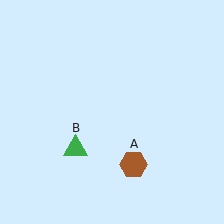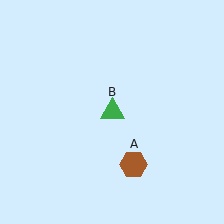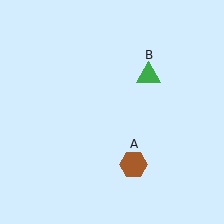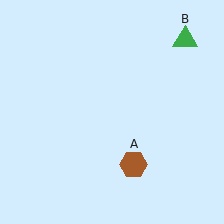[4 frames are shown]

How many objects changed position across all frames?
1 object changed position: green triangle (object B).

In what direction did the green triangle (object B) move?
The green triangle (object B) moved up and to the right.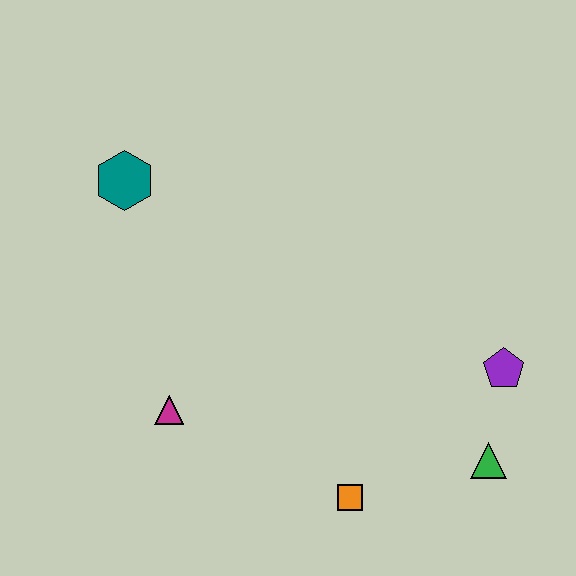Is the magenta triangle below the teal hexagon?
Yes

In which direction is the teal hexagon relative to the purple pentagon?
The teal hexagon is to the left of the purple pentagon.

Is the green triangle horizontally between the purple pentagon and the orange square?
Yes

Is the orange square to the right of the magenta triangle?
Yes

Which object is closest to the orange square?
The green triangle is closest to the orange square.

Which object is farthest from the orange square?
The teal hexagon is farthest from the orange square.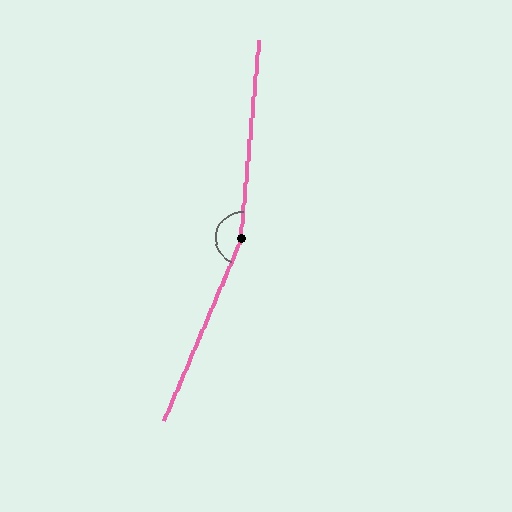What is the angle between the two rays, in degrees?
Approximately 162 degrees.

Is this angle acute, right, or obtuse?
It is obtuse.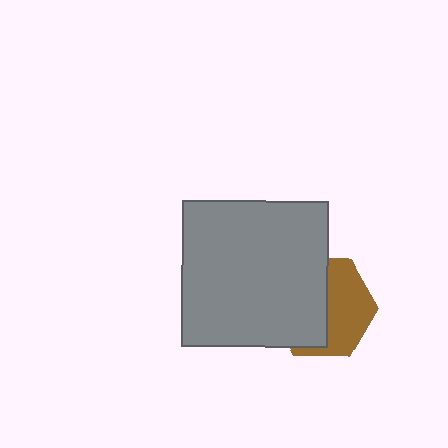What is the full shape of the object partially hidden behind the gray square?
The partially hidden object is a brown hexagon.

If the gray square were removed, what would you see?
You would see the complete brown hexagon.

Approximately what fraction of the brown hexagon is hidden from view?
Roughly 54% of the brown hexagon is hidden behind the gray square.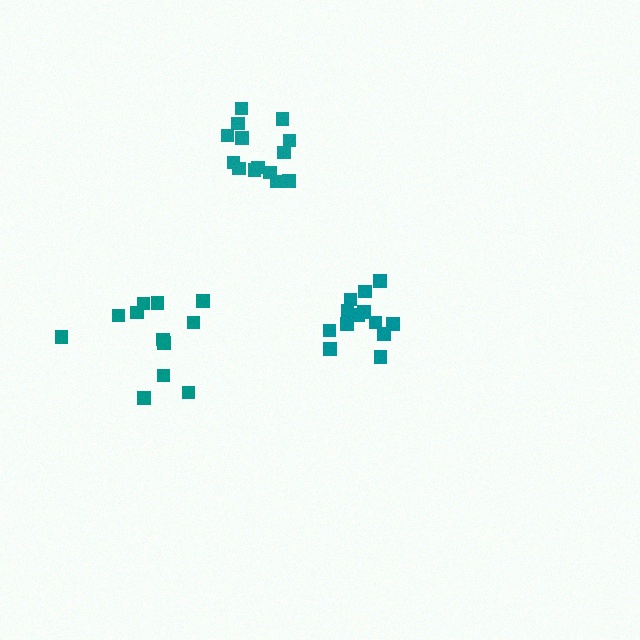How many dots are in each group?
Group 1: 12 dots, Group 2: 14 dots, Group 3: 13 dots (39 total).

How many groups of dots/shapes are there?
There are 3 groups.